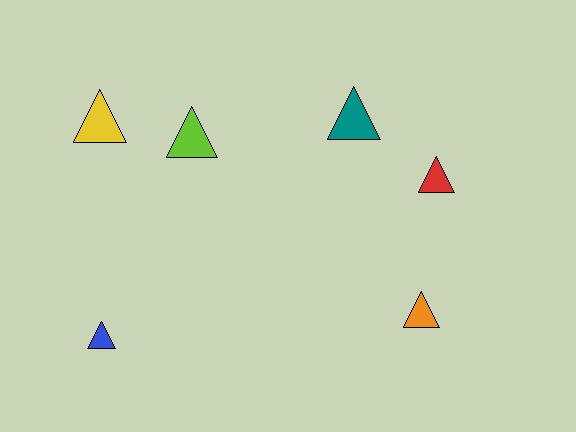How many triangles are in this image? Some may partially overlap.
There are 6 triangles.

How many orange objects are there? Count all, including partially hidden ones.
There is 1 orange object.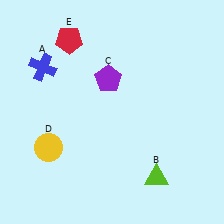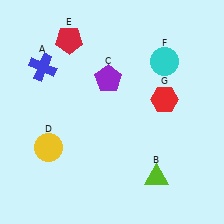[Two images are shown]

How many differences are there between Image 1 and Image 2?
There are 2 differences between the two images.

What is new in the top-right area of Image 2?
A red hexagon (G) was added in the top-right area of Image 2.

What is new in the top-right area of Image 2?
A cyan circle (F) was added in the top-right area of Image 2.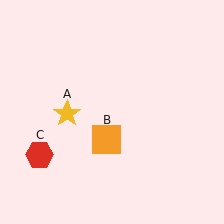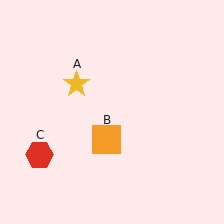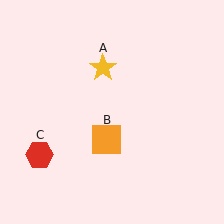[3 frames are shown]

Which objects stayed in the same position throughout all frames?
Orange square (object B) and red hexagon (object C) remained stationary.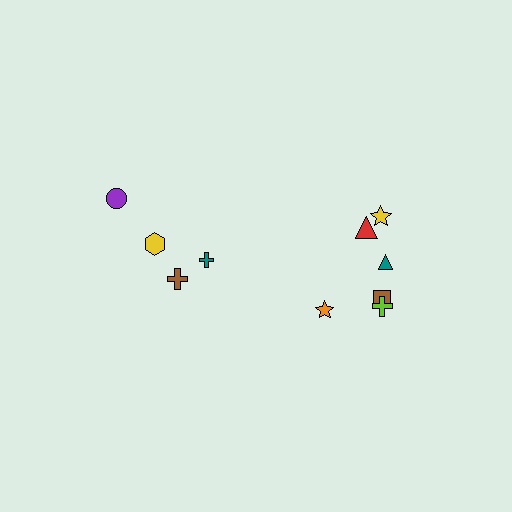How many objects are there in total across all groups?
There are 10 objects.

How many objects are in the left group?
There are 4 objects.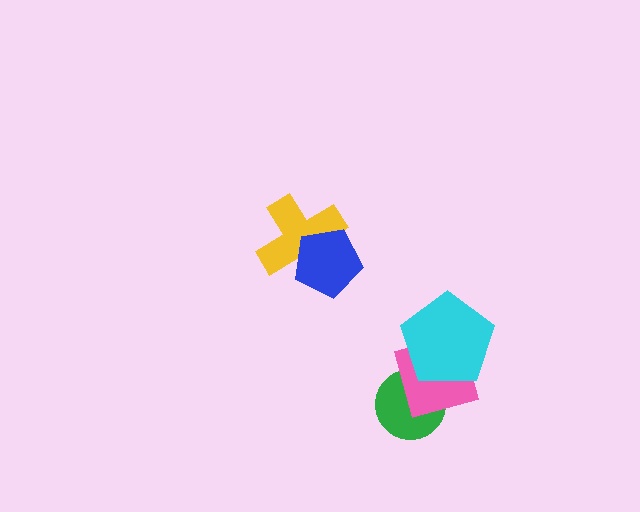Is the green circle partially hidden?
Yes, it is partially covered by another shape.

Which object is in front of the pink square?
The cyan pentagon is in front of the pink square.